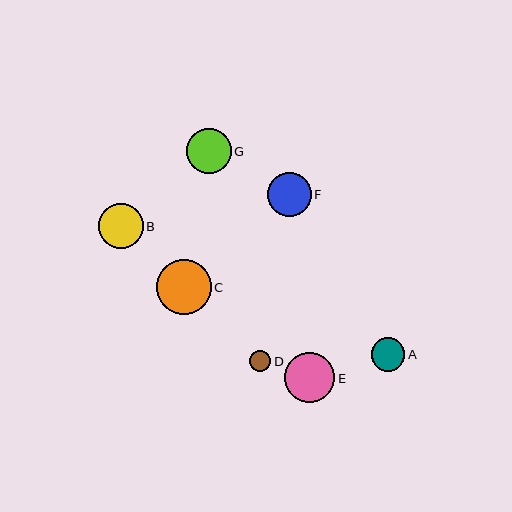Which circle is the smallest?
Circle D is the smallest with a size of approximately 22 pixels.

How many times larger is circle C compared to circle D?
Circle C is approximately 2.5 times the size of circle D.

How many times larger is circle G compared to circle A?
Circle G is approximately 1.3 times the size of circle A.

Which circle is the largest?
Circle C is the largest with a size of approximately 55 pixels.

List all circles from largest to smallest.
From largest to smallest: C, E, G, B, F, A, D.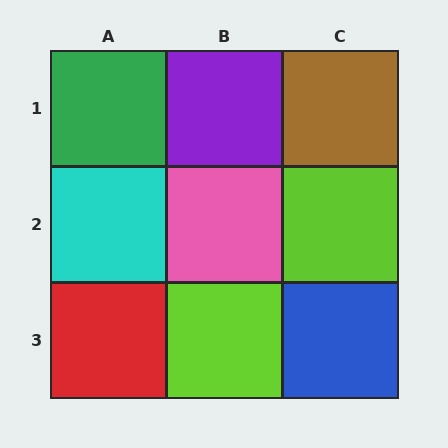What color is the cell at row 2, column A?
Cyan.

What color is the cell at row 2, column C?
Lime.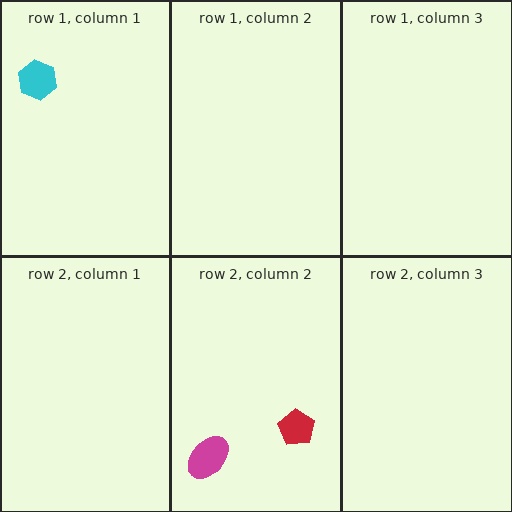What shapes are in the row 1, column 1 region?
The cyan hexagon.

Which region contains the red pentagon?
The row 2, column 2 region.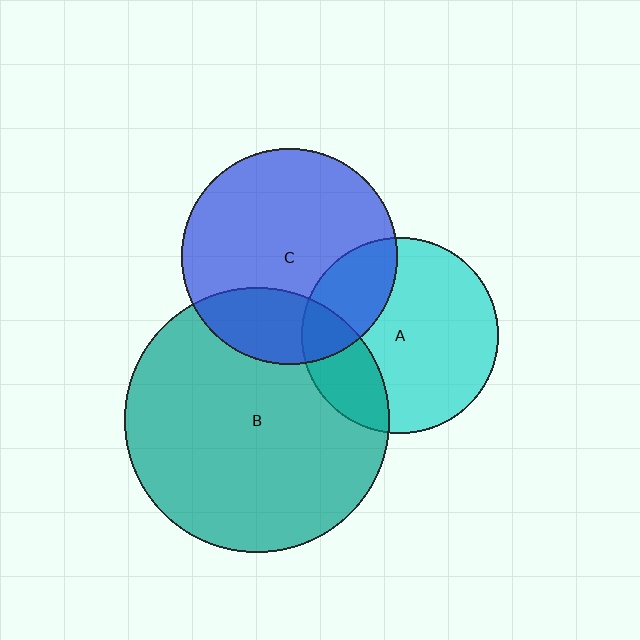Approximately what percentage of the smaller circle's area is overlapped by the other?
Approximately 25%.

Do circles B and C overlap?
Yes.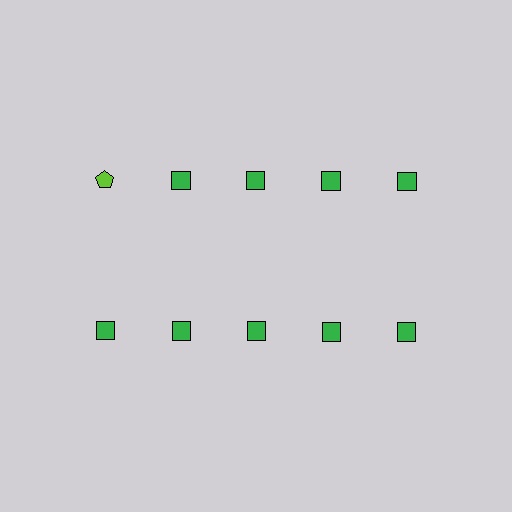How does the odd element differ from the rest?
It differs in both color (lime instead of green) and shape (pentagon instead of square).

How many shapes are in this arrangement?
There are 10 shapes arranged in a grid pattern.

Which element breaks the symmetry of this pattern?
The lime pentagon in the top row, leftmost column breaks the symmetry. All other shapes are green squares.